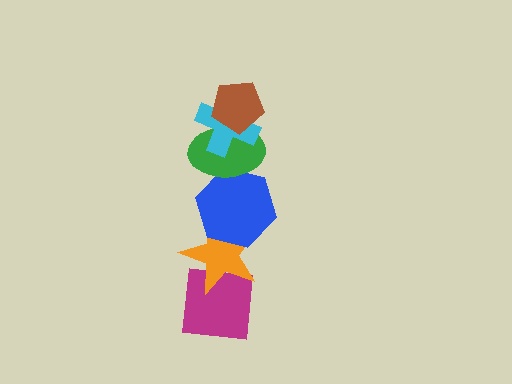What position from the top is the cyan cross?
The cyan cross is 2nd from the top.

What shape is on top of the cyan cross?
The brown pentagon is on top of the cyan cross.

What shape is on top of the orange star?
The blue hexagon is on top of the orange star.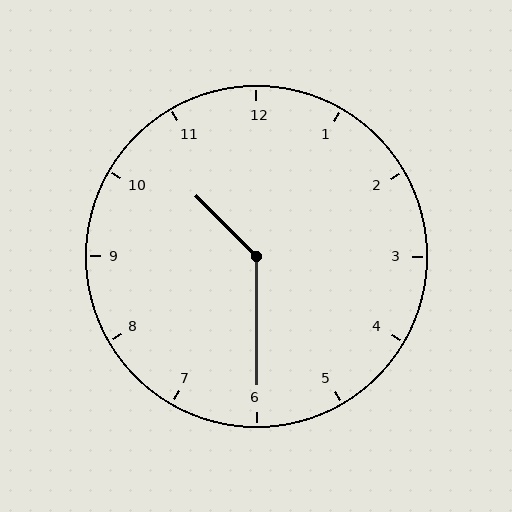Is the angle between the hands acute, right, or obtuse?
It is obtuse.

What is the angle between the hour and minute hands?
Approximately 135 degrees.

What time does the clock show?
10:30.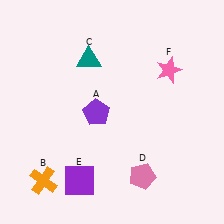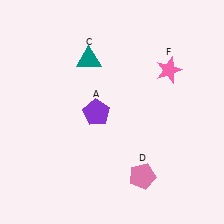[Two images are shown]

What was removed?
The orange cross (B), the purple square (E) were removed in Image 2.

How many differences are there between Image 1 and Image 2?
There are 2 differences between the two images.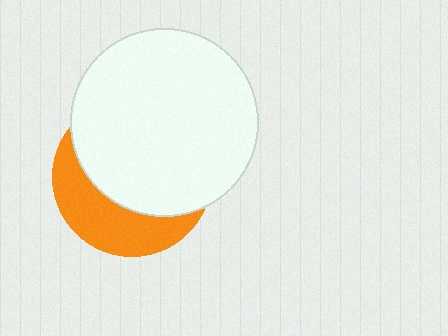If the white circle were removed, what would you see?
You would see the complete orange circle.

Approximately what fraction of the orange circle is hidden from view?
Roughly 64% of the orange circle is hidden behind the white circle.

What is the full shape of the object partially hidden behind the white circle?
The partially hidden object is an orange circle.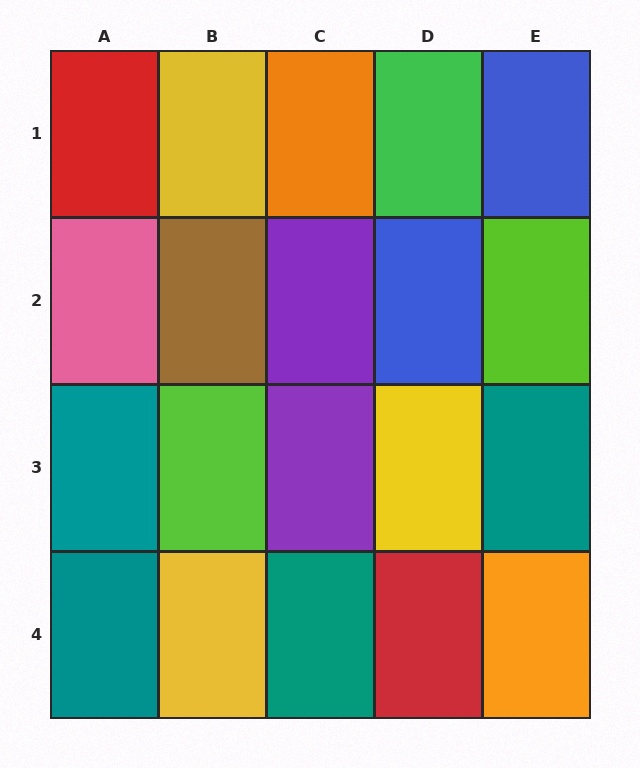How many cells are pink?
1 cell is pink.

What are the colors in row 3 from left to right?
Teal, lime, purple, yellow, teal.